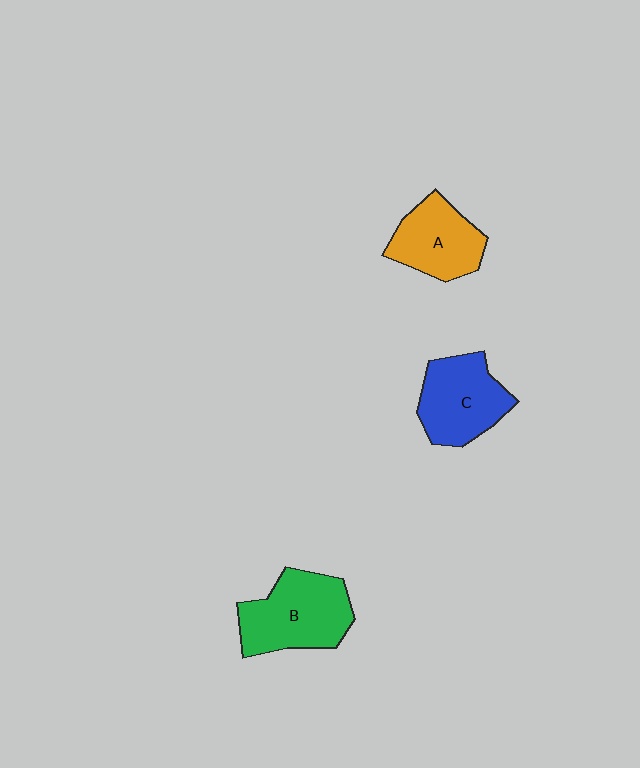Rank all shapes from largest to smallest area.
From largest to smallest: B (green), C (blue), A (orange).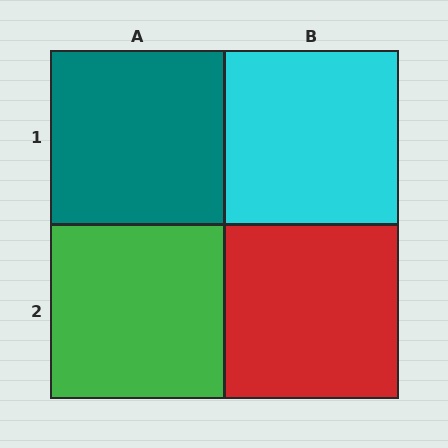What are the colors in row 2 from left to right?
Green, red.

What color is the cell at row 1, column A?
Teal.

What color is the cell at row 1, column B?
Cyan.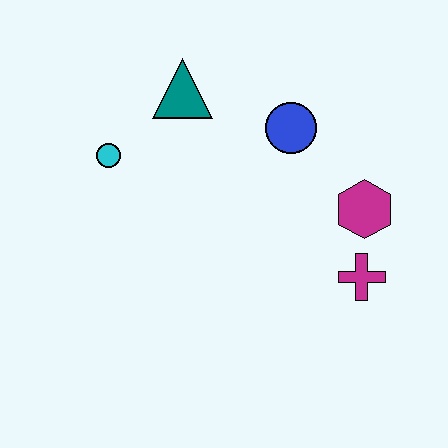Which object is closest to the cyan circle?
The teal triangle is closest to the cyan circle.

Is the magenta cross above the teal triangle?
No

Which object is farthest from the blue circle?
The cyan circle is farthest from the blue circle.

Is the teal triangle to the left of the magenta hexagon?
Yes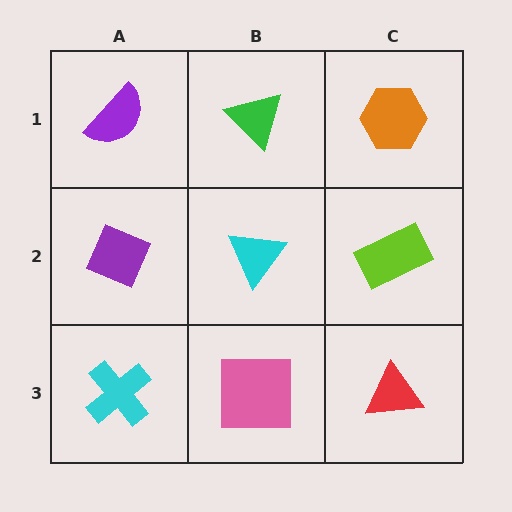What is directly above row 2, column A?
A purple semicircle.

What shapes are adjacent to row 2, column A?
A purple semicircle (row 1, column A), a cyan cross (row 3, column A), a cyan triangle (row 2, column B).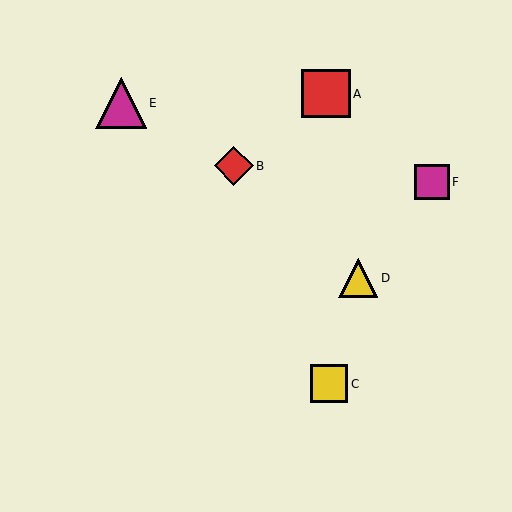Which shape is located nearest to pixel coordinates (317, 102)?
The red square (labeled A) at (326, 94) is nearest to that location.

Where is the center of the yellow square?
The center of the yellow square is at (329, 384).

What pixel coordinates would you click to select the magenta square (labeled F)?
Click at (432, 182) to select the magenta square F.